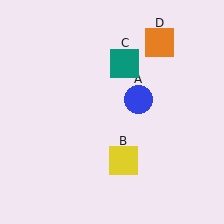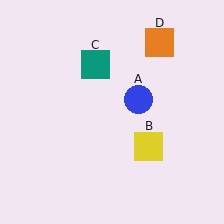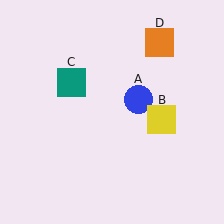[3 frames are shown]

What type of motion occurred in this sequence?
The yellow square (object B), teal square (object C) rotated counterclockwise around the center of the scene.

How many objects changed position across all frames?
2 objects changed position: yellow square (object B), teal square (object C).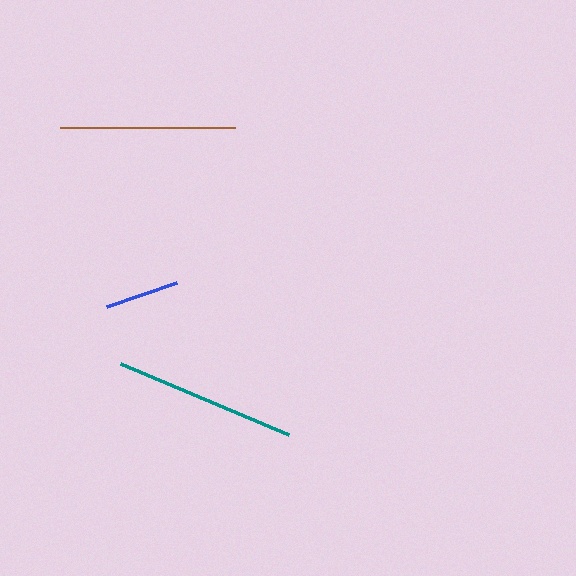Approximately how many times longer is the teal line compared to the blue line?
The teal line is approximately 2.5 times the length of the blue line.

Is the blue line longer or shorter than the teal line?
The teal line is longer than the blue line.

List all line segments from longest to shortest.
From longest to shortest: teal, brown, blue.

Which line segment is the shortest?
The blue line is the shortest at approximately 74 pixels.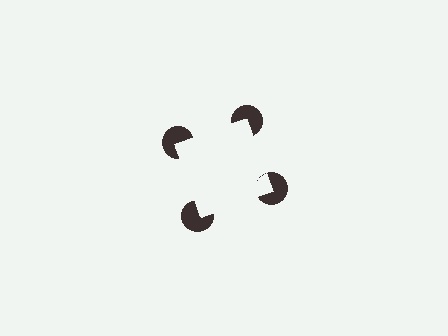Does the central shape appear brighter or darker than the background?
It typically appears slightly brighter than the background, even though no actual brightness change is drawn.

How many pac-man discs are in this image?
There are 4 — one at each vertex of the illusory square.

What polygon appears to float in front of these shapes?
An illusory square — its edges are inferred from the aligned wedge cuts in the pac-man discs, not physically drawn.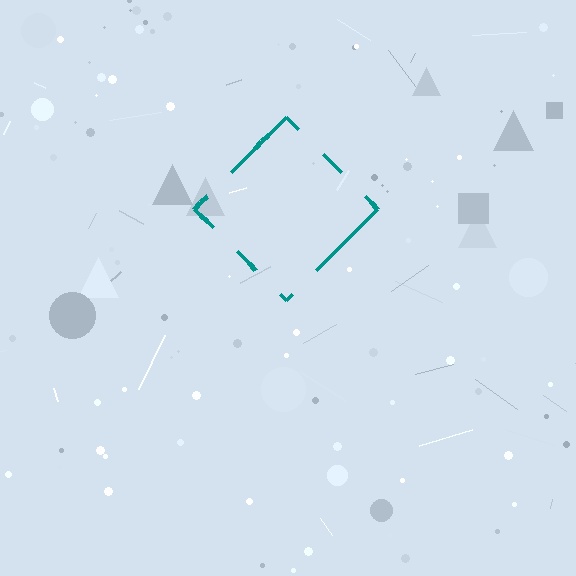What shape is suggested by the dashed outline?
The dashed outline suggests a diamond.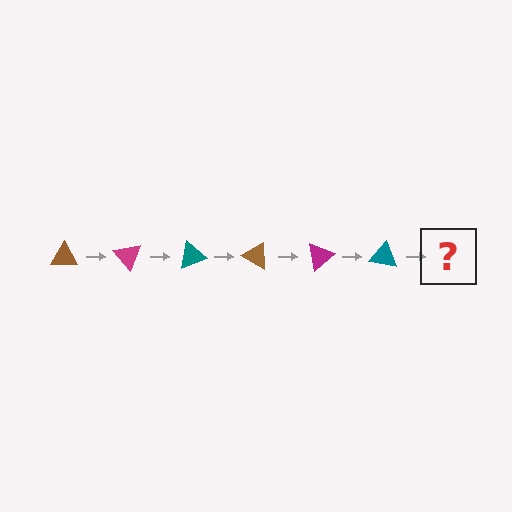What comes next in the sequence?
The next element should be a brown triangle, rotated 300 degrees from the start.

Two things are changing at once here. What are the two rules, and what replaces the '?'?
The two rules are that it rotates 50 degrees each step and the color cycles through brown, magenta, and teal. The '?' should be a brown triangle, rotated 300 degrees from the start.